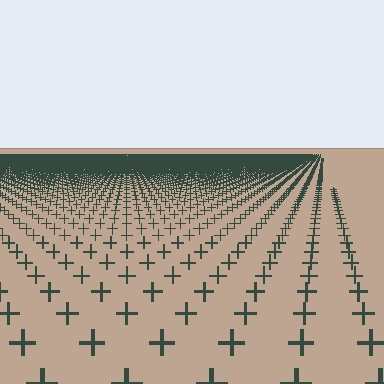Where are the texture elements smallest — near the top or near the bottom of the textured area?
Near the top.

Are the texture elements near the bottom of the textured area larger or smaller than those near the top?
Larger. Near the bottom, elements are closer to the viewer and appear at a bigger on-screen size.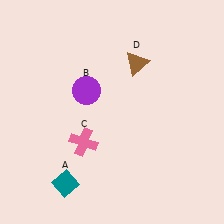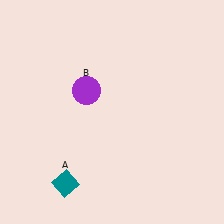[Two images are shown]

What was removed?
The pink cross (C), the brown triangle (D) were removed in Image 2.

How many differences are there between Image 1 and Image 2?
There are 2 differences between the two images.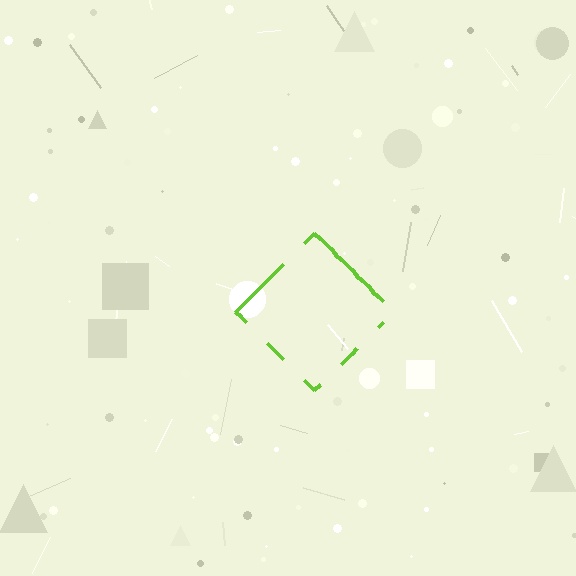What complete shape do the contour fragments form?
The contour fragments form a diamond.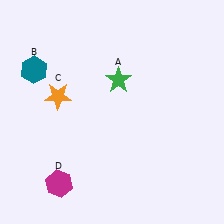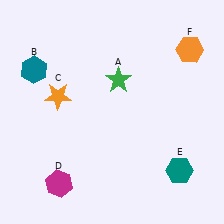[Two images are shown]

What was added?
A teal hexagon (E), an orange hexagon (F) were added in Image 2.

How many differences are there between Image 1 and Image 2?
There are 2 differences between the two images.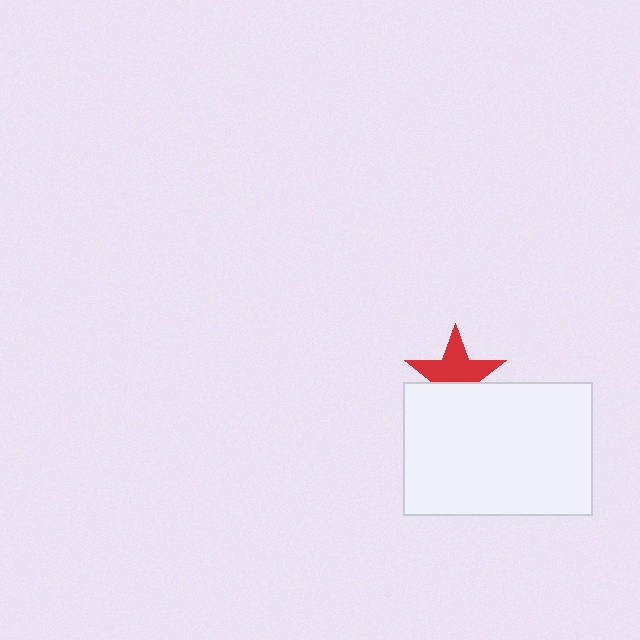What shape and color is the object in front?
The object in front is a white rectangle.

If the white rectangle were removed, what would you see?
You would see the complete red star.